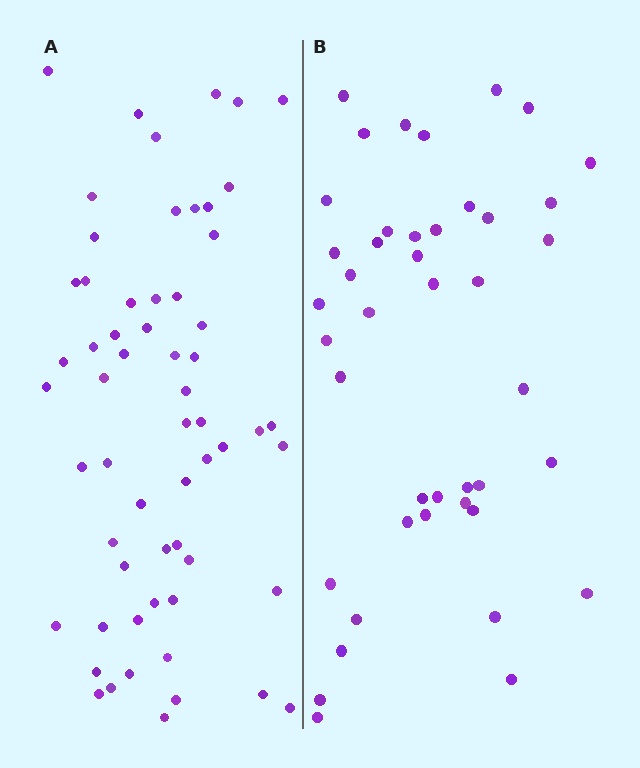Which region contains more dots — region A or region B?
Region A (the left region) has more dots.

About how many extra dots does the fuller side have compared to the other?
Region A has approximately 15 more dots than region B.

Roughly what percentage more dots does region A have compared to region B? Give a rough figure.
About 40% more.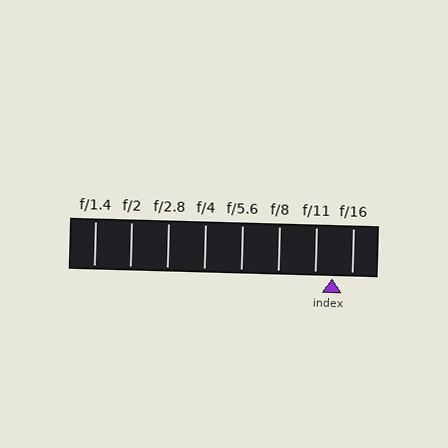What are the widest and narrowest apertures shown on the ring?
The widest aperture shown is f/1.4 and the narrowest is f/16.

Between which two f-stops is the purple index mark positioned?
The index mark is between f/11 and f/16.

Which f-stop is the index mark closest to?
The index mark is closest to f/11.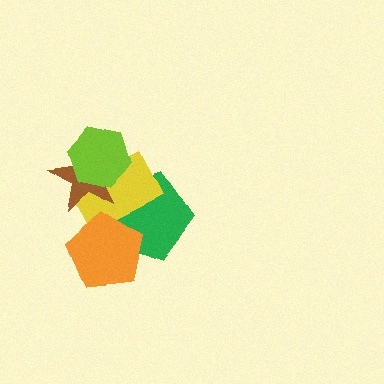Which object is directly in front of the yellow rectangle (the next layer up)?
The orange pentagon is directly in front of the yellow rectangle.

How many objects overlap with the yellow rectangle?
4 objects overlap with the yellow rectangle.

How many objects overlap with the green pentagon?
3 objects overlap with the green pentagon.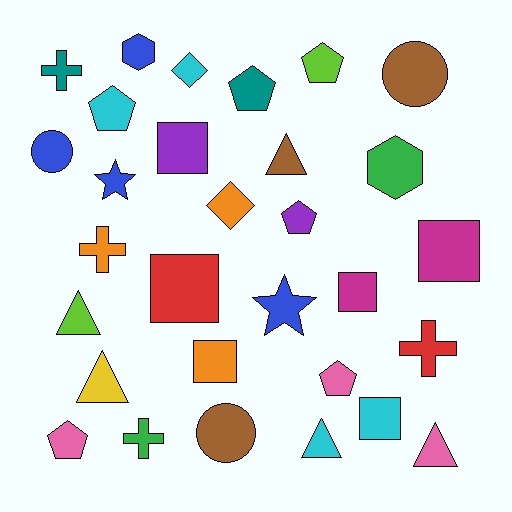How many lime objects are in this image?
There are 2 lime objects.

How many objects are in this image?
There are 30 objects.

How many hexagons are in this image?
There are 2 hexagons.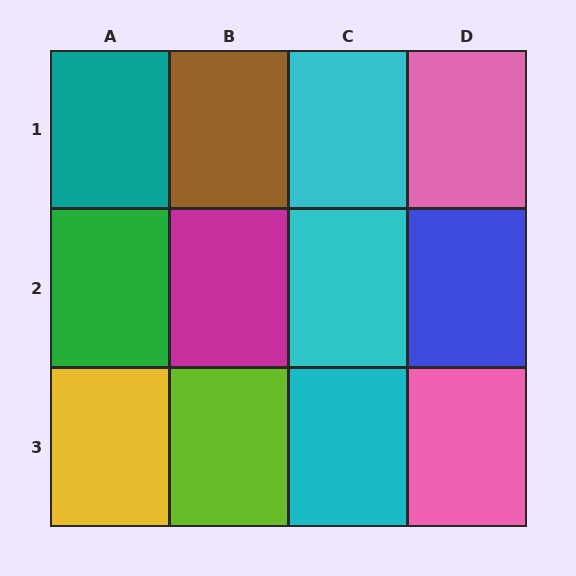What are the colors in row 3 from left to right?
Yellow, lime, cyan, pink.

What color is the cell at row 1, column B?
Brown.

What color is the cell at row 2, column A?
Green.